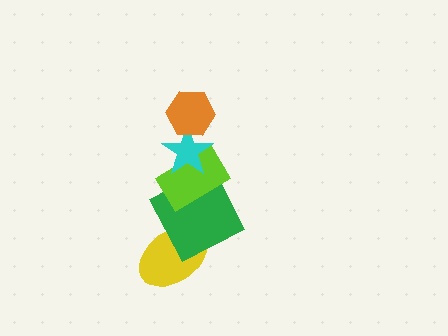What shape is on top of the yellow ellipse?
The green square is on top of the yellow ellipse.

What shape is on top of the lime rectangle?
The cyan star is on top of the lime rectangle.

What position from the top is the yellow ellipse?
The yellow ellipse is 5th from the top.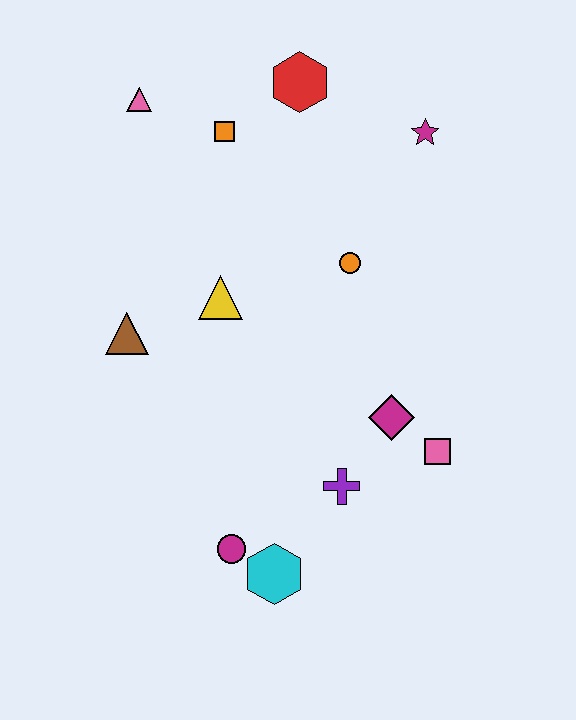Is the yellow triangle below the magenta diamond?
No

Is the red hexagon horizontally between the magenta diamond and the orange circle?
No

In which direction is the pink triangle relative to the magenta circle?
The pink triangle is above the magenta circle.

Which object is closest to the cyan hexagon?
The magenta circle is closest to the cyan hexagon.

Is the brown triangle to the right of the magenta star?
No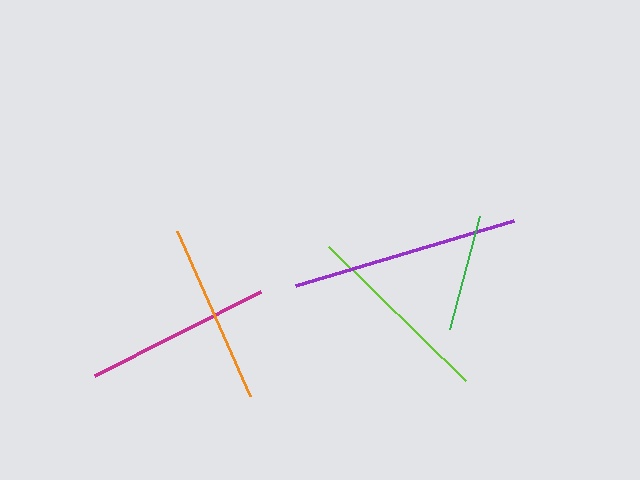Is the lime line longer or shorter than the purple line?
The purple line is longer than the lime line.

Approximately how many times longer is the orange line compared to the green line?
The orange line is approximately 1.5 times the length of the green line.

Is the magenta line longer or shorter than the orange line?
The magenta line is longer than the orange line.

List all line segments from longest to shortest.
From longest to shortest: purple, lime, magenta, orange, green.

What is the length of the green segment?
The green segment is approximately 117 pixels long.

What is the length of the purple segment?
The purple segment is approximately 228 pixels long.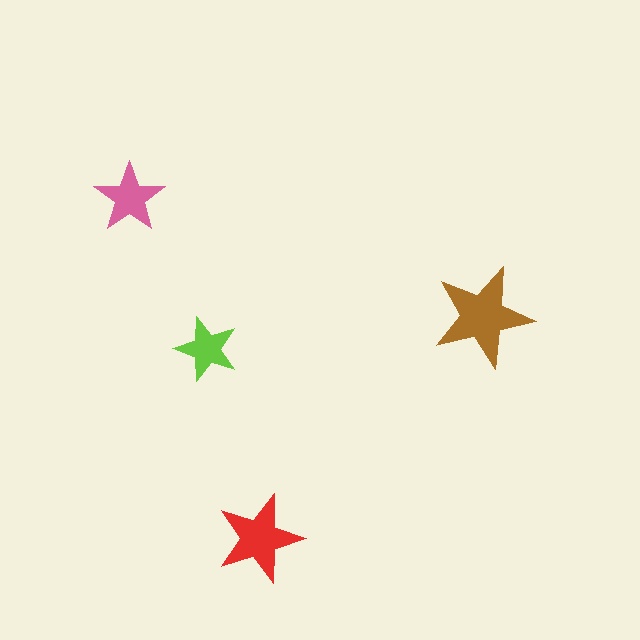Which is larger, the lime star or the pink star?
The pink one.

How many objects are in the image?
There are 4 objects in the image.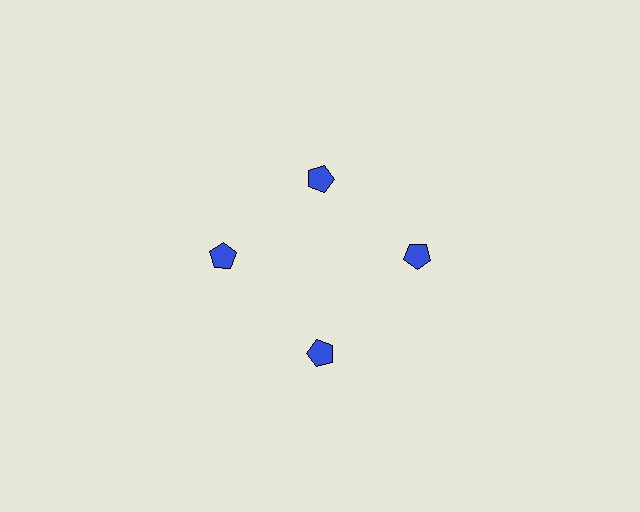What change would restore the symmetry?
The symmetry would be restored by moving it outward, back onto the ring so that all 4 pentagons sit at equal angles and equal distance from the center.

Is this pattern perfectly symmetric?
No. The 4 blue pentagons are arranged in a ring, but one element near the 12 o'clock position is pulled inward toward the center, breaking the 4-fold rotational symmetry.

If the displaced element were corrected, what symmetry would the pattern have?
It would have 4-fold rotational symmetry — the pattern would map onto itself every 90 degrees.